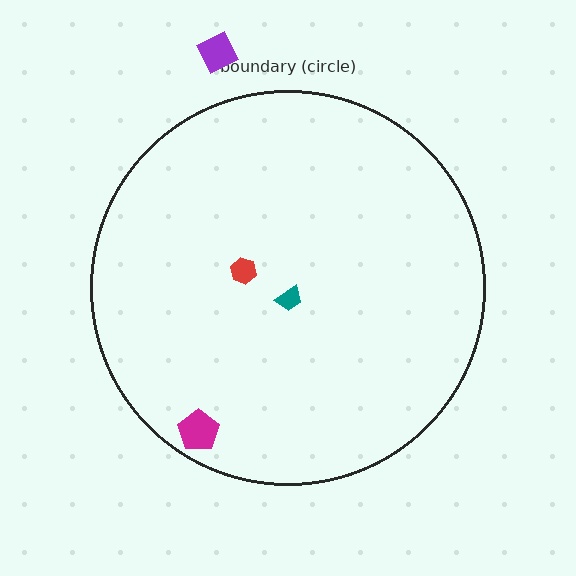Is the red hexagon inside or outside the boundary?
Inside.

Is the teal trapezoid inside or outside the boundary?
Inside.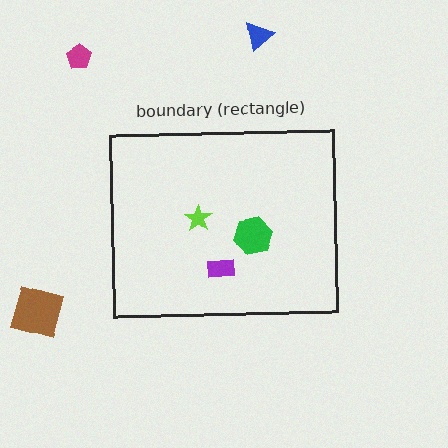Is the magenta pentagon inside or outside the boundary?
Outside.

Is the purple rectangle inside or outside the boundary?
Inside.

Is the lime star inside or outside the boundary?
Inside.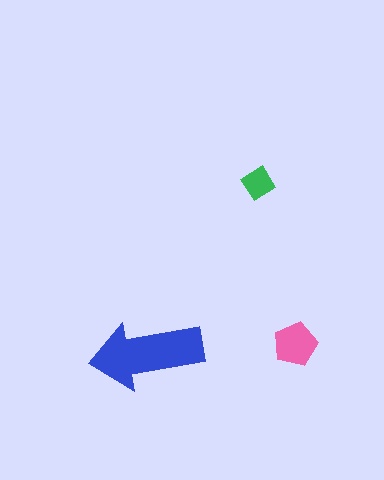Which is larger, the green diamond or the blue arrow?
The blue arrow.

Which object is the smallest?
The green diamond.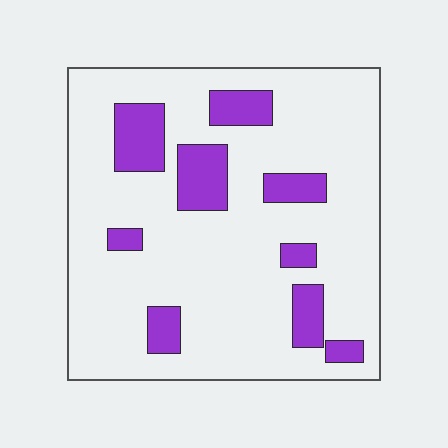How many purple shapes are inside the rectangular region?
9.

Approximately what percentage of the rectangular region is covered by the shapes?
Approximately 20%.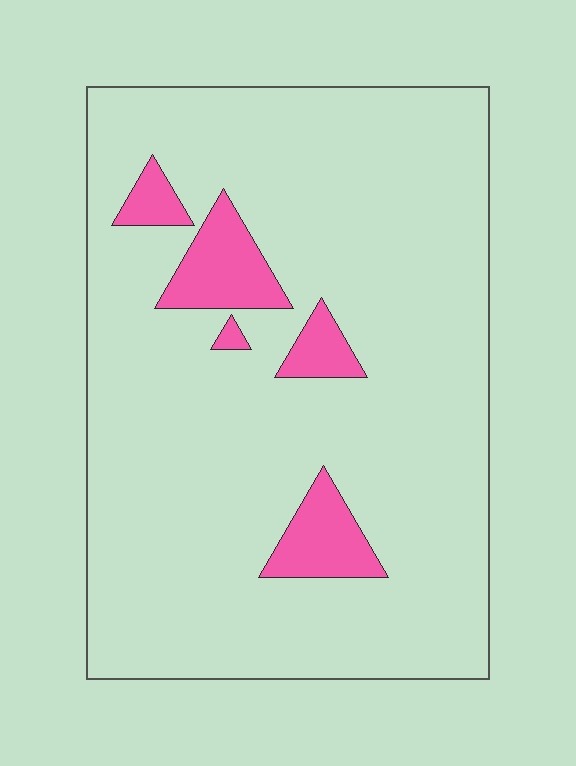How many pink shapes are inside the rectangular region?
5.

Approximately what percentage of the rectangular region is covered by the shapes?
Approximately 10%.